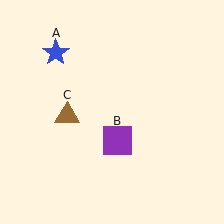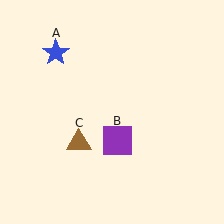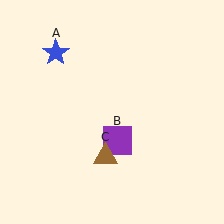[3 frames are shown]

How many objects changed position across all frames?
1 object changed position: brown triangle (object C).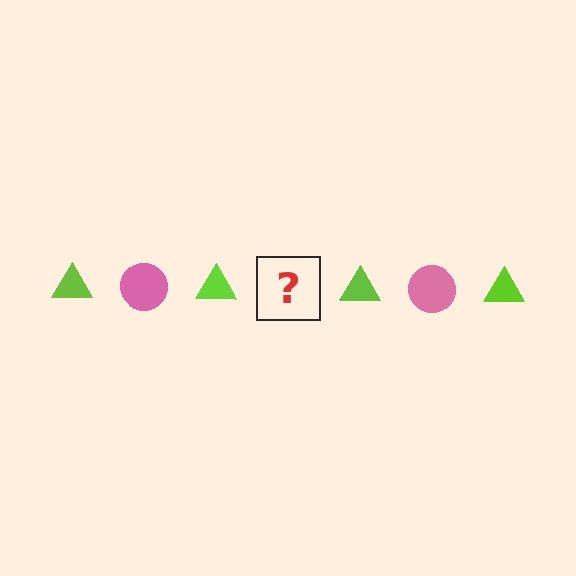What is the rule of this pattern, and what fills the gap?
The rule is that the pattern alternates between lime triangle and pink circle. The gap should be filled with a pink circle.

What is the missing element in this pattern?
The missing element is a pink circle.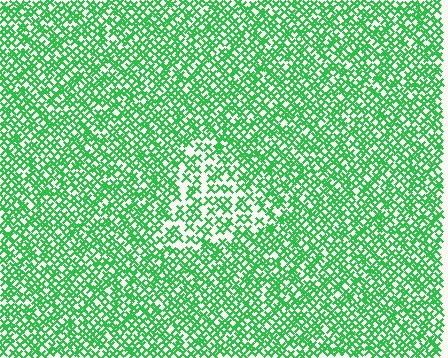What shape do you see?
I see a triangle.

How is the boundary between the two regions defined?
The boundary is defined by a change in element density (approximately 1.7x ratio). All elements are the same color, size, and shape.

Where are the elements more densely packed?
The elements are more densely packed outside the triangle boundary.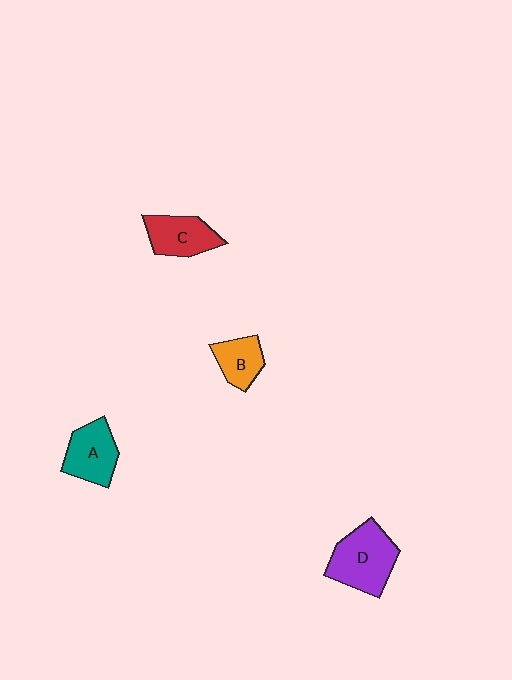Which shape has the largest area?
Shape D (purple).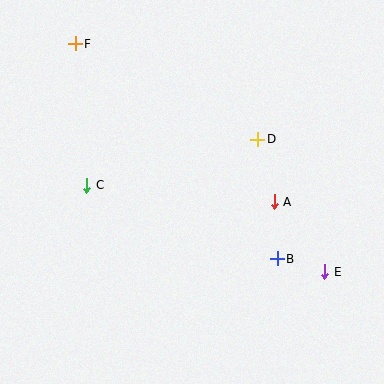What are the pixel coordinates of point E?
Point E is at (325, 272).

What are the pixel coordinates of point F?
Point F is at (75, 44).